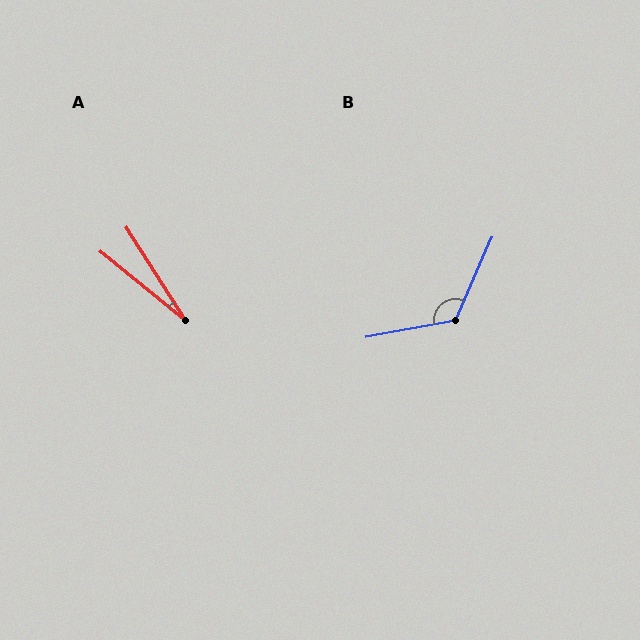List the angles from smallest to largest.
A (19°), B (124°).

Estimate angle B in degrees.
Approximately 124 degrees.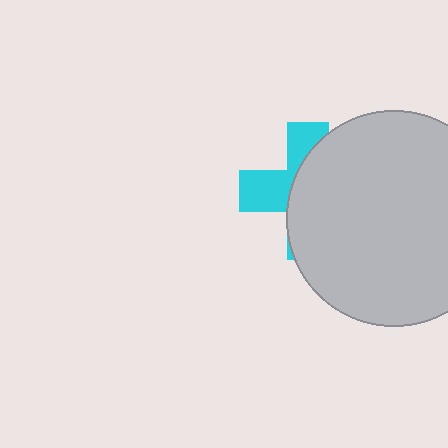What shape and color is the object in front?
The object in front is a light gray circle.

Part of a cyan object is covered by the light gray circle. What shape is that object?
It is a cross.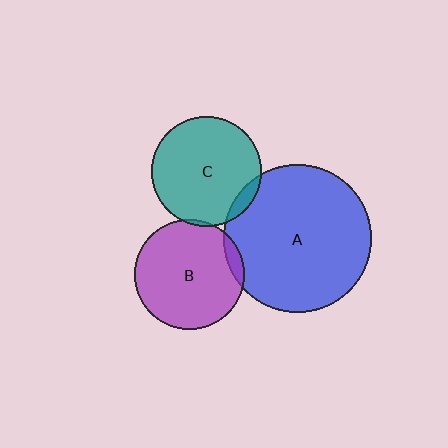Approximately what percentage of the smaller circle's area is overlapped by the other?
Approximately 5%.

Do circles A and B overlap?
Yes.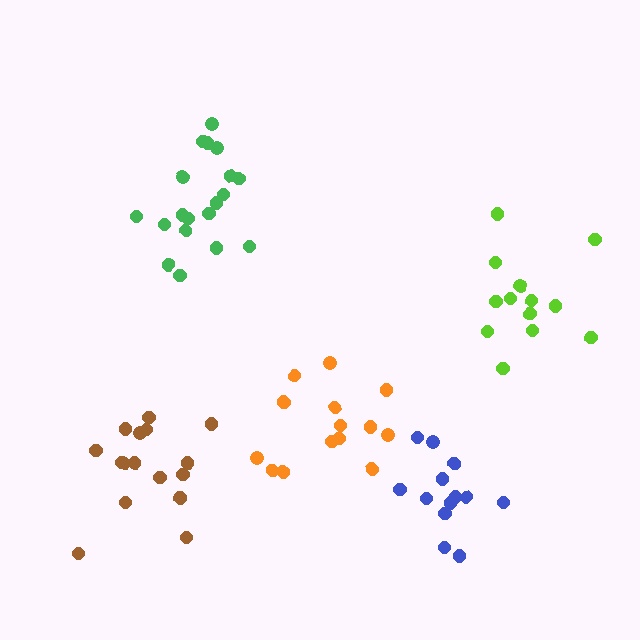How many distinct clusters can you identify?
There are 5 distinct clusters.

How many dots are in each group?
Group 1: 19 dots, Group 2: 13 dots, Group 3: 13 dots, Group 4: 17 dots, Group 5: 15 dots (77 total).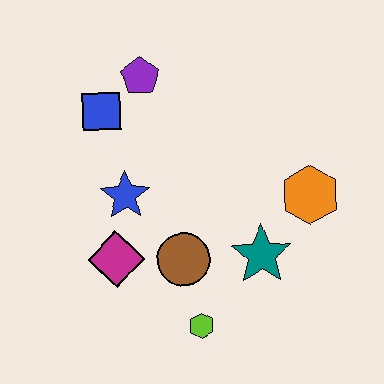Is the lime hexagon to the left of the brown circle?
No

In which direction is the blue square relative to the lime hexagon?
The blue square is above the lime hexagon.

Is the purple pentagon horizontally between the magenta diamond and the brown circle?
Yes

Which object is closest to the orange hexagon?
The teal star is closest to the orange hexagon.